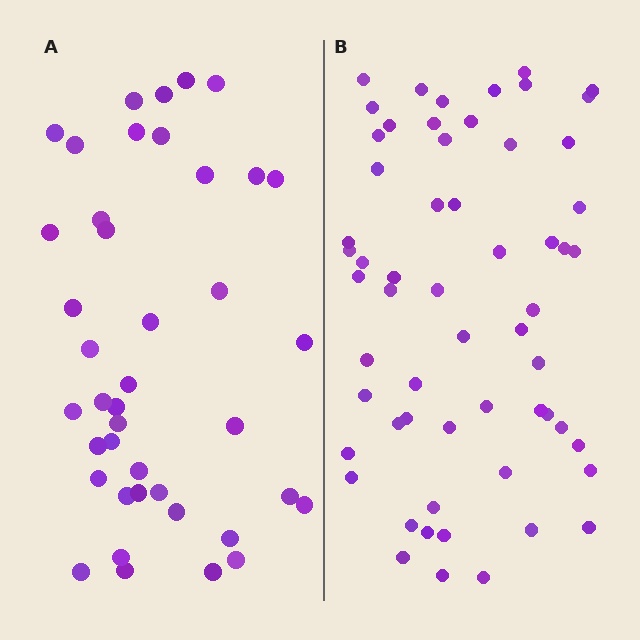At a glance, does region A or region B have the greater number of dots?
Region B (the right region) has more dots.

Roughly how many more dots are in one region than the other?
Region B has approximately 20 more dots than region A.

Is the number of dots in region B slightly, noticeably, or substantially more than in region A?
Region B has noticeably more, but not dramatically so. The ratio is roughly 1.4 to 1.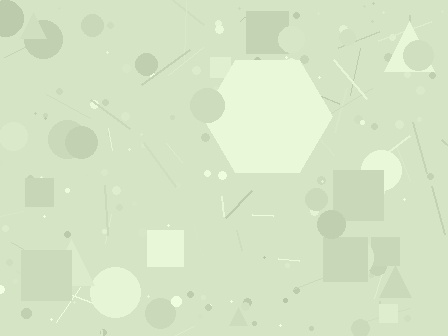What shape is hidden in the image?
A hexagon is hidden in the image.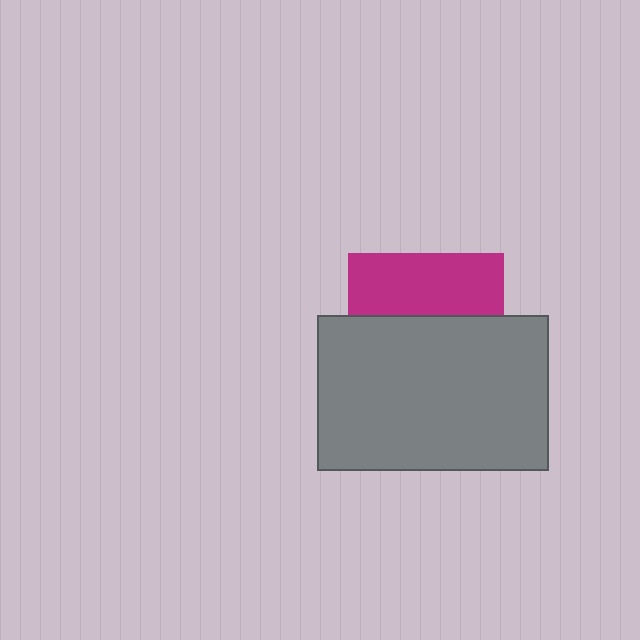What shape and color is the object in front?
The object in front is a gray rectangle.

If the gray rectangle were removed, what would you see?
You would see the complete magenta square.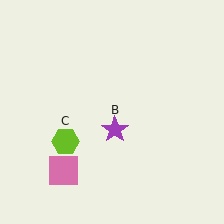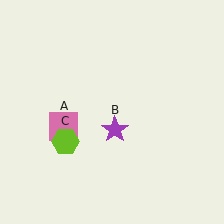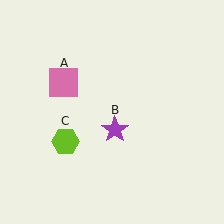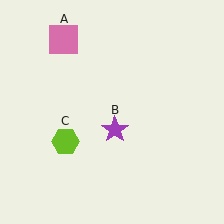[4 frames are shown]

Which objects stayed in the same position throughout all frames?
Purple star (object B) and lime hexagon (object C) remained stationary.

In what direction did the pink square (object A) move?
The pink square (object A) moved up.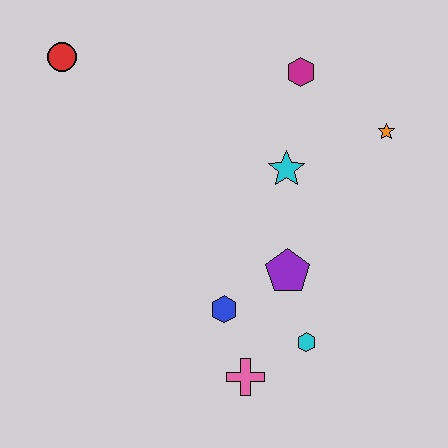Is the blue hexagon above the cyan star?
No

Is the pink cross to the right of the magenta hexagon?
No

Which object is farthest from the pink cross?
The red circle is farthest from the pink cross.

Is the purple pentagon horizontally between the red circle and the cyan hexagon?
Yes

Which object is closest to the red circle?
The magenta hexagon is closest to the red circle.